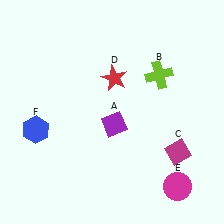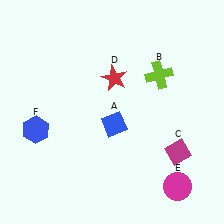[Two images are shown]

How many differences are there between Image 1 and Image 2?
There is 1 difference between the two images.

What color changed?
The diamond (A) changed from purple in Image 1 to blue in Image 2.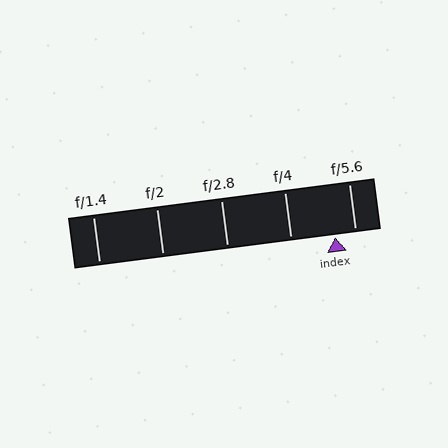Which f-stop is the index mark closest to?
The index mark is closest to f/5.6.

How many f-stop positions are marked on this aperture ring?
There are 5 f-stop positions marked.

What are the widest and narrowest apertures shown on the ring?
The widest aperture shown is f/1.4 and the narrowest is f/5.6.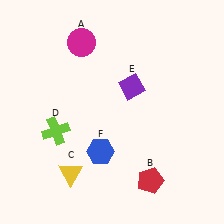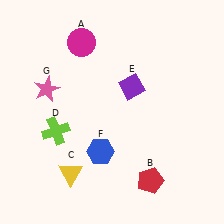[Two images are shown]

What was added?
A pink star (G) was added in Image 2.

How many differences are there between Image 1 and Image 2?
There is 1 difference between the two images.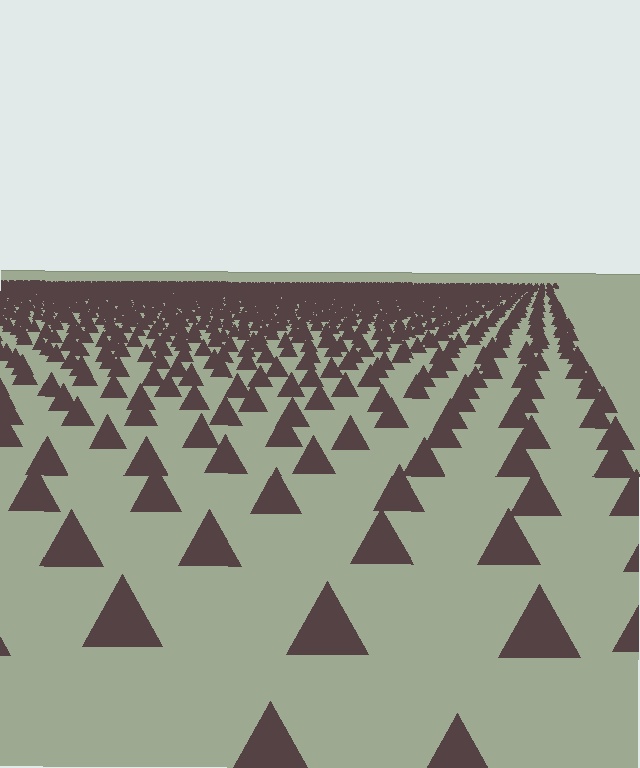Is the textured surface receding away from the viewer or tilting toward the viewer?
The surface is receding away from the viewer. Texture elements get smaller and denser toward the top.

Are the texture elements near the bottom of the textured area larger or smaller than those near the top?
Larger. Near the bottom, elements are closer to the viewer and appear at a bigger on-screen size.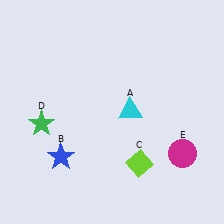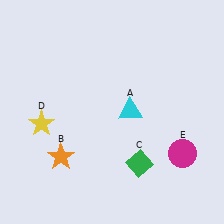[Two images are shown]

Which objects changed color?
B changed from blue to orange. C changed from lime to green. D changed from green to yellow.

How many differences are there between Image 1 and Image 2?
There are 3 differences between the two images.